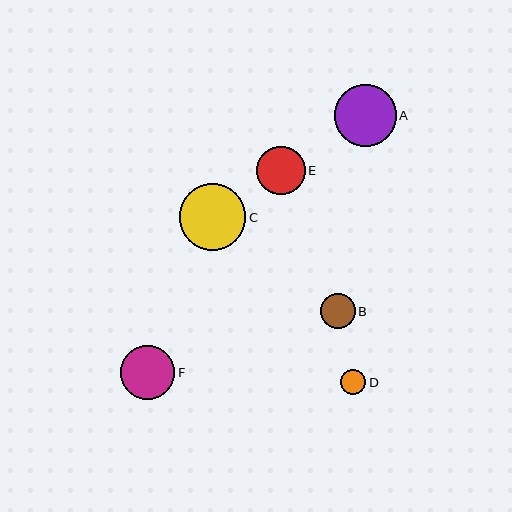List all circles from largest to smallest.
From largest to smallest: C, A, F, E, B, D.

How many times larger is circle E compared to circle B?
Circle E is approximately 1.4 times the size of circle B.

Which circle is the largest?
Circle C is the largest with a size of approximately 66 pixels.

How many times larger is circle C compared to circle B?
Circle C is approximately 1.9 times the size of circle B.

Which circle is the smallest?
Circle D is the smallest with a size of approximately 25 pixels.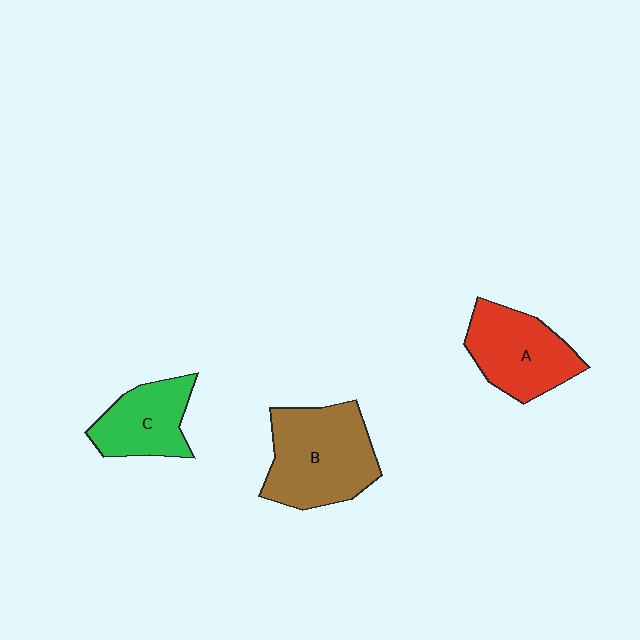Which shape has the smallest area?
Shape C (green).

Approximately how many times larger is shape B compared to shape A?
Approximately 1.3 times.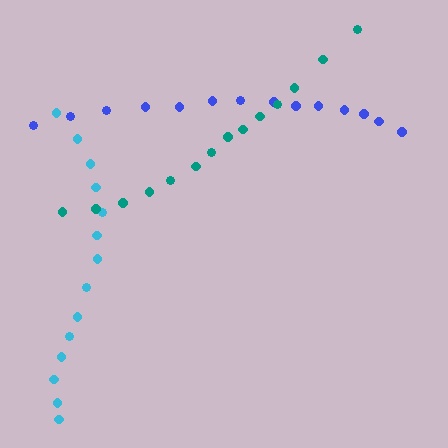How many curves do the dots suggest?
There are 3 distinct paths.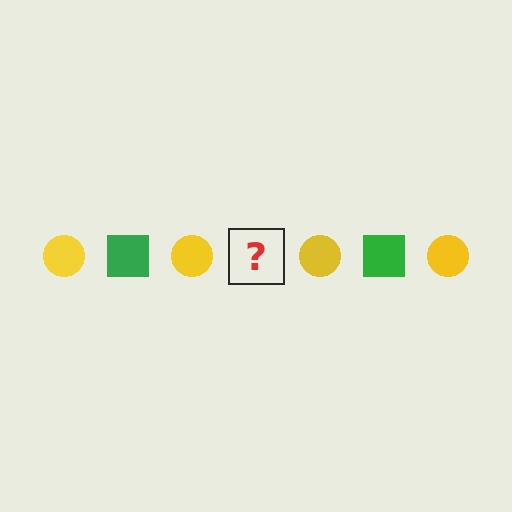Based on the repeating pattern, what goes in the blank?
The blank should be a green square.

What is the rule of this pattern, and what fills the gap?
The rule is that the pattern alternates between yellow circle and green square. The gap should be filled with a green square.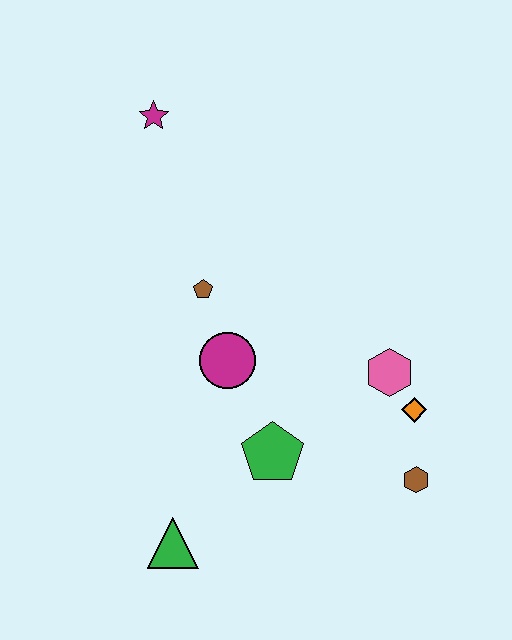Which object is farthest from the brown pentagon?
The brown hexagon is farthest from the brown pentagon.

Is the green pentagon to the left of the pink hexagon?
Yes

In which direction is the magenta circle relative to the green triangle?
The magenta circle is above the green triangle.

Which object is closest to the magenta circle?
The brown pentagon is closest to the magenta circle.